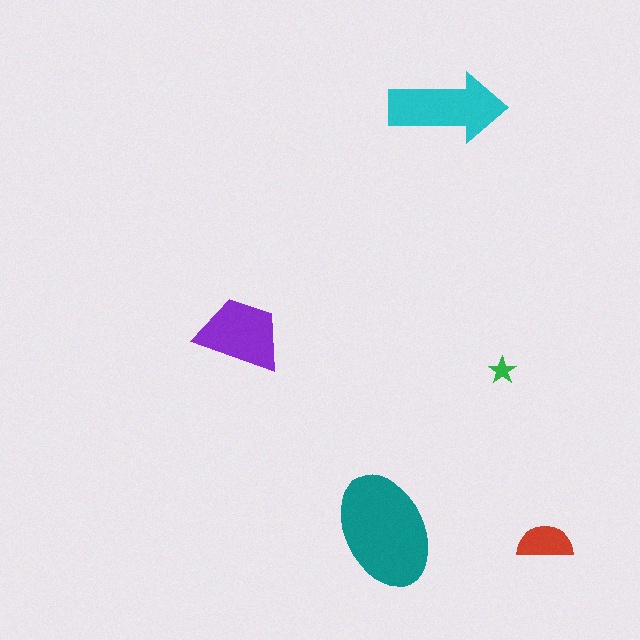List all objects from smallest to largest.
The green star, the red semicircle, the purple trapezoid, the cyan arrow, the teal ellipse.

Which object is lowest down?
The red semicircle is bottommost.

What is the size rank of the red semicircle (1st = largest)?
4th.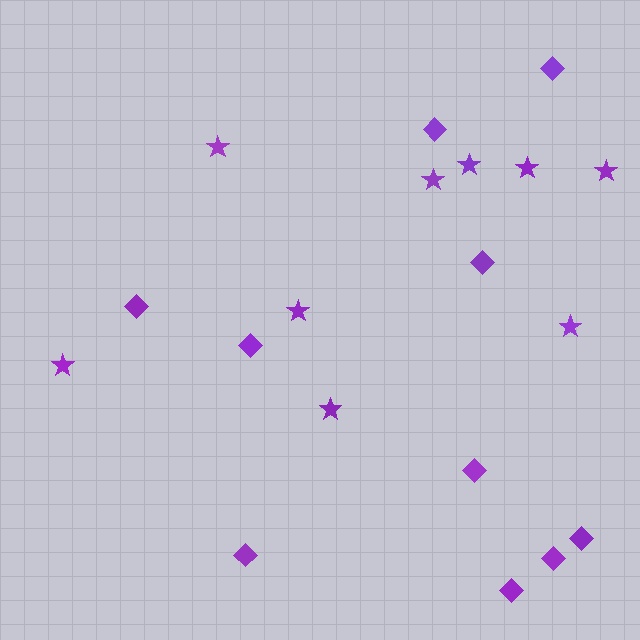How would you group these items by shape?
There are 2 groups: one group of stars (9) and one group of diamonds (10).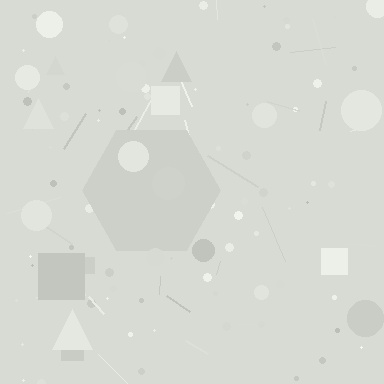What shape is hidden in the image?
A hexagon is hidden in the image.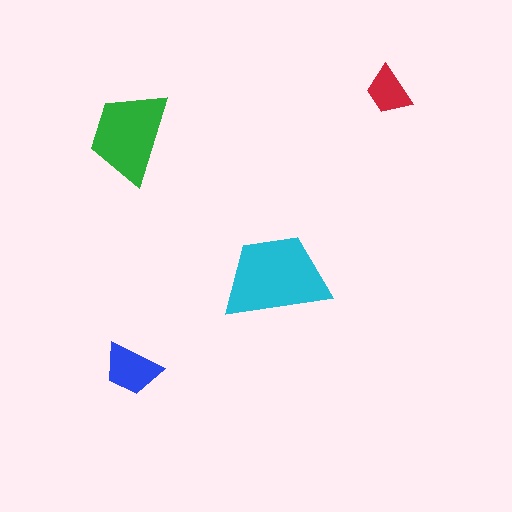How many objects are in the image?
There are 4 objects in the image.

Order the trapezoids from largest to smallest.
the cyan one, the green one, the blue one, the red one.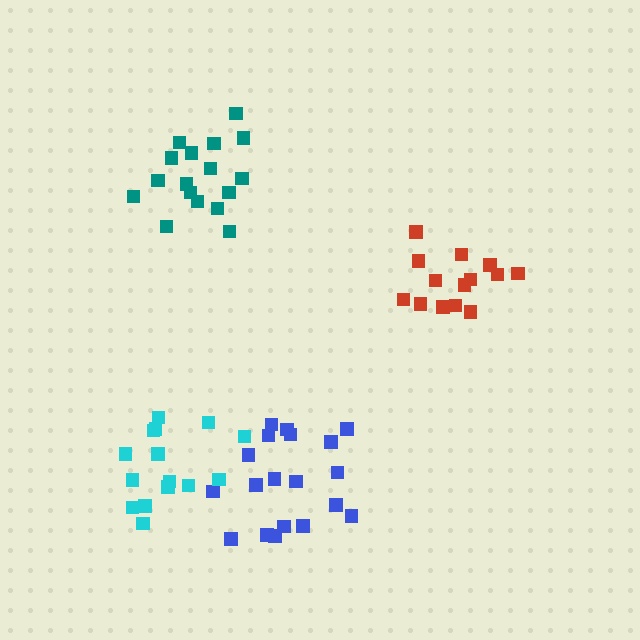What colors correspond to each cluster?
The clusters are colored: red, blue, cyan, teal.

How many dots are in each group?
Group 1: 14 dots, Group 2: 19 dots, Group 3: 15 dots, Group 4: 17 dots (65 total).